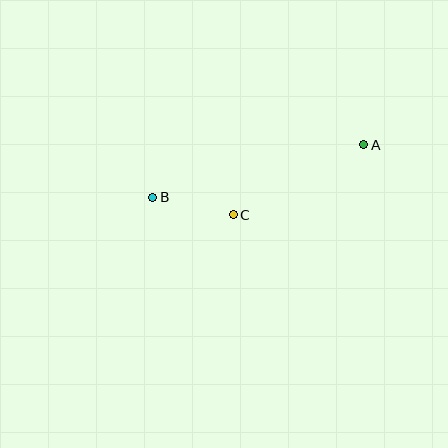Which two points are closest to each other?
Points B and C are closest to each other.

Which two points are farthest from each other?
Points A and B are farthest from each other.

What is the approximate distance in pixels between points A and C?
The distance between A and C is approximately 148 pixels.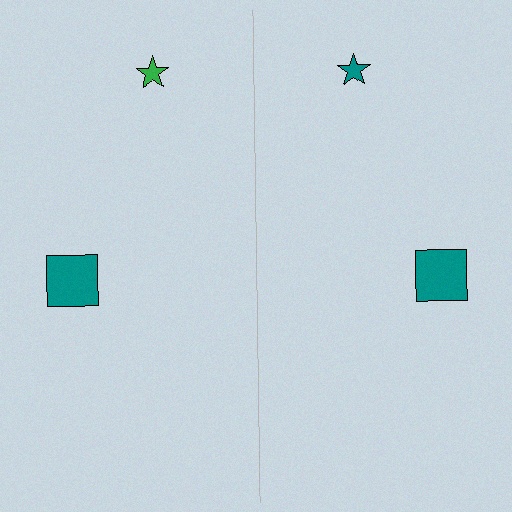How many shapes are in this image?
There are 4 shapes in this image.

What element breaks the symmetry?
The teal star on the right side breaks the symmetry — its mirror counterpart is green.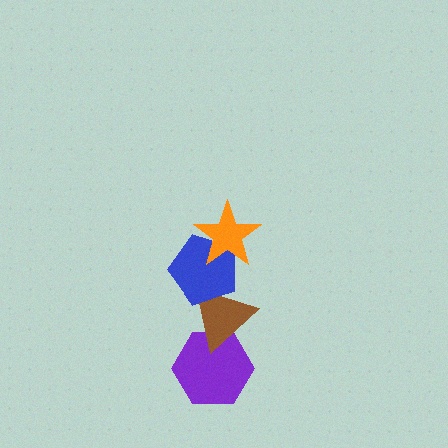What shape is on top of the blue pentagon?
The orange star is on top of the blue pentagon.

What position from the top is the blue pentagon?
The blue pentagon is 2nd from the top.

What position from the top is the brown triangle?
The brown triangle is 3rd from the top.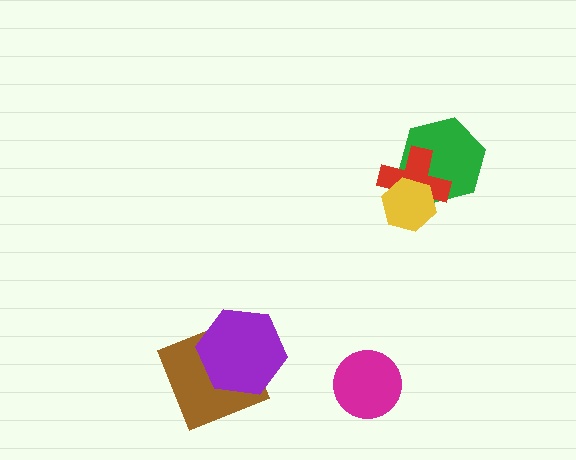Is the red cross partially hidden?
Yes, it is partially covered by another shape.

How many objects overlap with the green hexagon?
2 objects overlap with the green hexagon.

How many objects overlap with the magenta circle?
0 objects overlap with the magenta circle.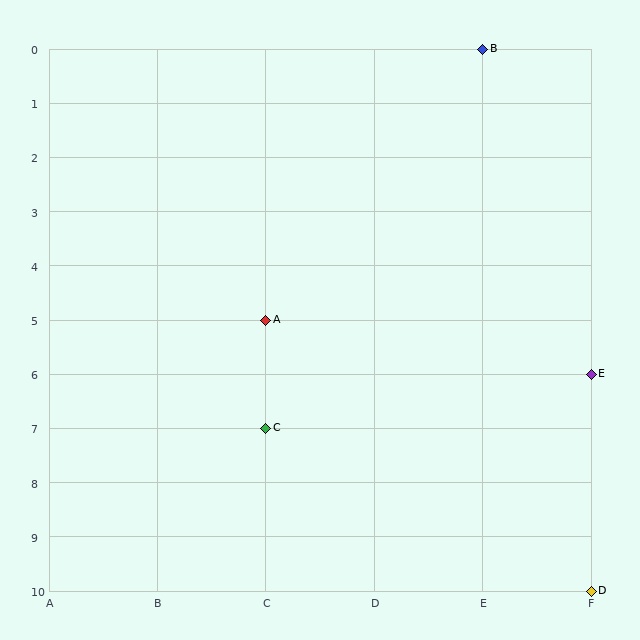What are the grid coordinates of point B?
Point B is at grid coordinates (E, 0).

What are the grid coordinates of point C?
Point C is at grid coordinates (C, 7).